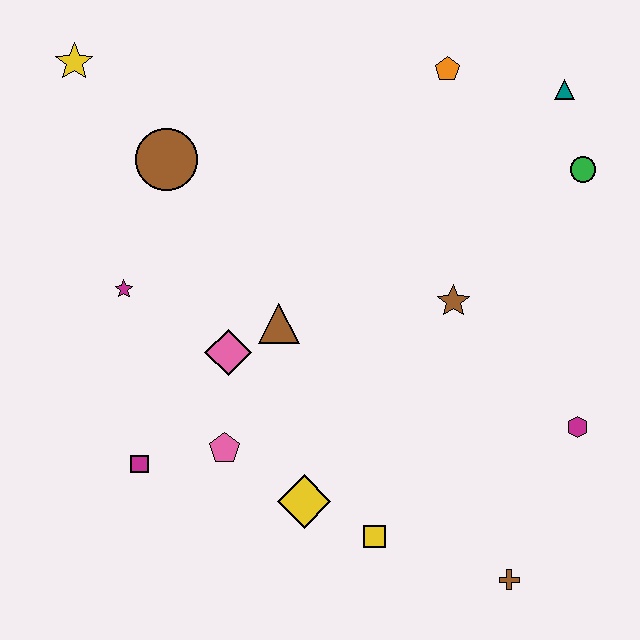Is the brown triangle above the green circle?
No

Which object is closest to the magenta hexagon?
The brown cross is closest to the magenta hexagon.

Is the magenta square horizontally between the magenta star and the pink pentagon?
Yes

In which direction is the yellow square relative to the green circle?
The yellow square is below the green circle.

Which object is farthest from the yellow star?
The brown cross is farthest from the yellow star.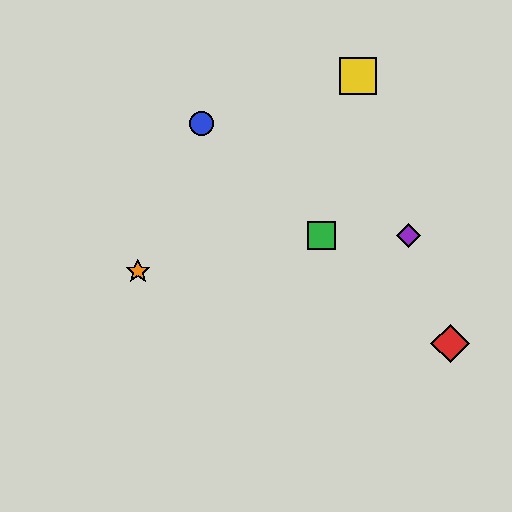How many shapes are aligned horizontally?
2 shapes (the green square, the purple diamond) are aligned horizontally.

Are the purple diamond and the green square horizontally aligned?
Yes, both are at y≈235.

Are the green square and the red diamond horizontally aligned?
No, the green square is at y≈235 and the red diamond is at y≈344.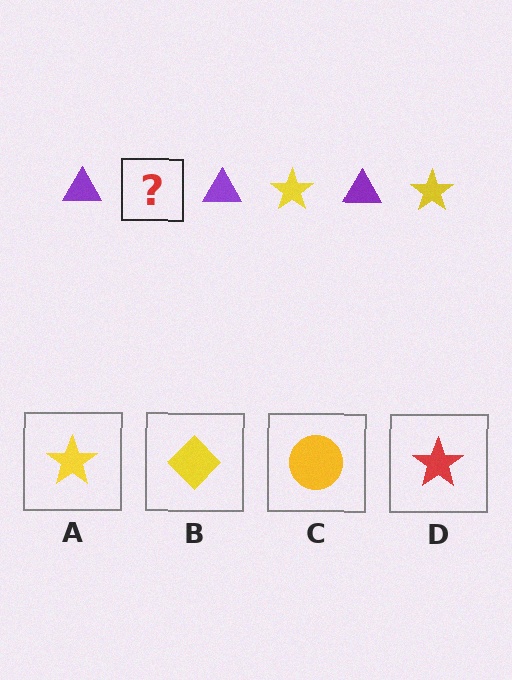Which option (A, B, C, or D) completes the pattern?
A.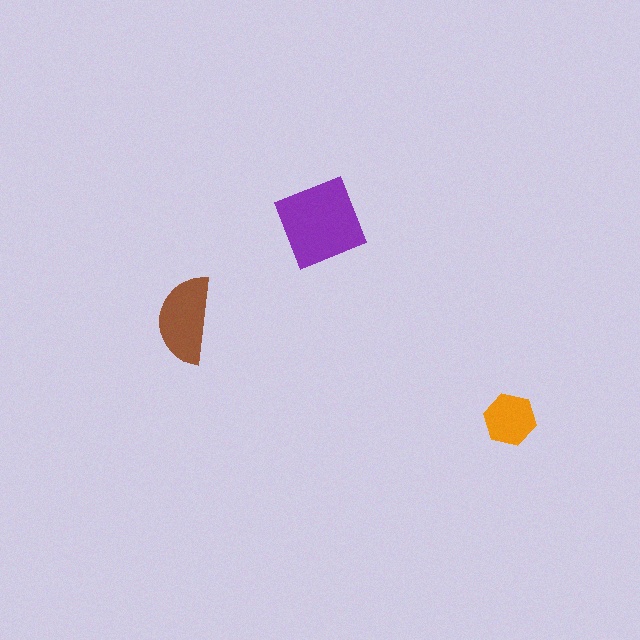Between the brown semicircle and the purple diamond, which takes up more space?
The purple diamond.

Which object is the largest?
The purple diamond.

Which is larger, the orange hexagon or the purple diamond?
The purple diamond.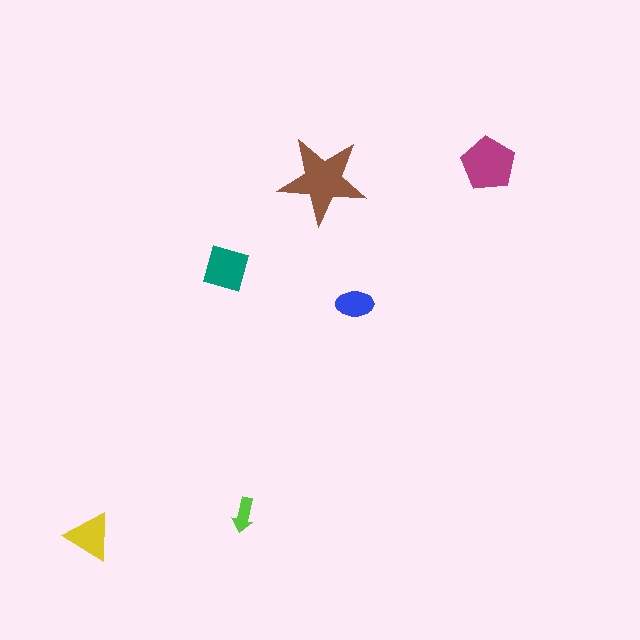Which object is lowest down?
The yellow triangle is bottommost.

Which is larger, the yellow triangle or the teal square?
The teal square.